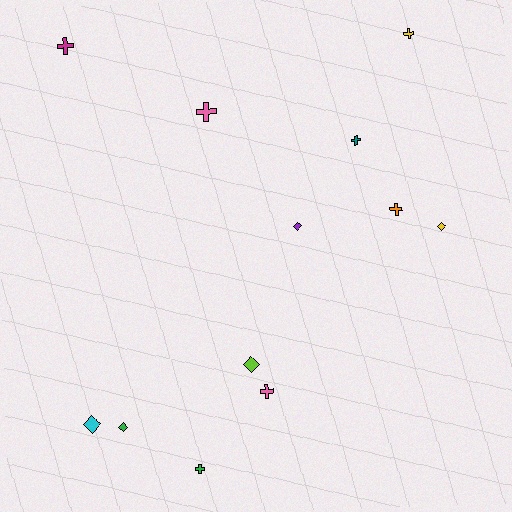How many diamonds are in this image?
There are 5 diamonds.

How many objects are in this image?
There are 12 objects.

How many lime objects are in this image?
There is 1 lime object.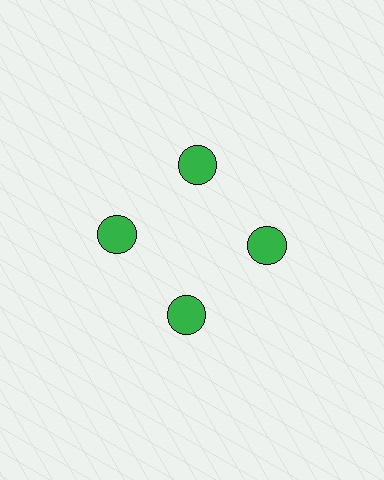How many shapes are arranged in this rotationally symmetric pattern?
There are 4 shapes, arranged in 4 groups of 1.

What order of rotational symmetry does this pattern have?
This pattern has 4-fold rotational symmetry.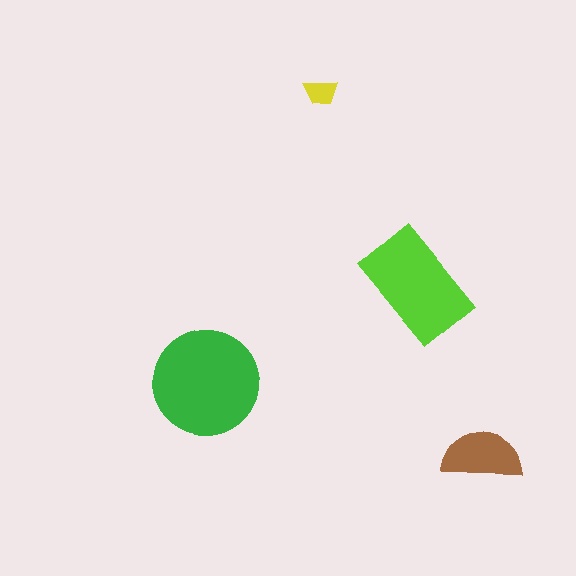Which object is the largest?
The green circle.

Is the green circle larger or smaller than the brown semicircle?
Larger.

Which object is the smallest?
The yellow trapezoid.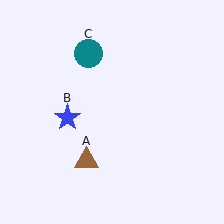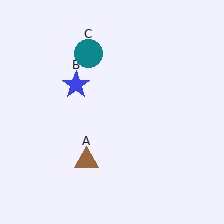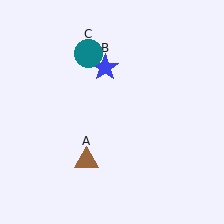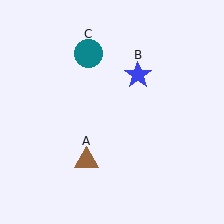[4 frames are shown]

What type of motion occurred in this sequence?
The blue star (object B) rotated clockwise around the center of the scene.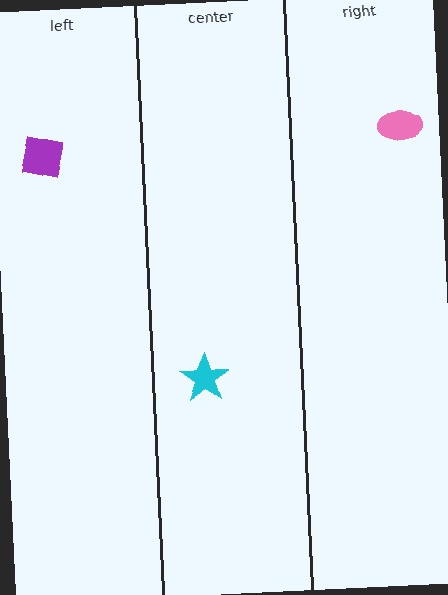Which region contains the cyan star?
The center region.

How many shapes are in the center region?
1.